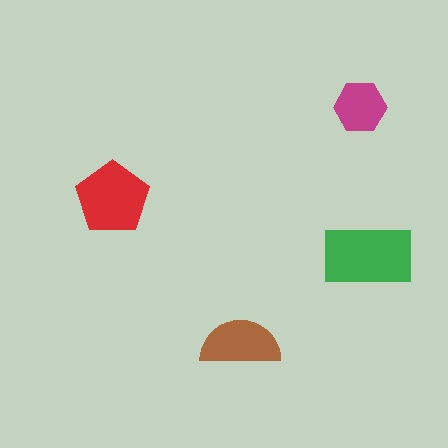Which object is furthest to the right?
The green rectangle is rightmost.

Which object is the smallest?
The magenta hexagon.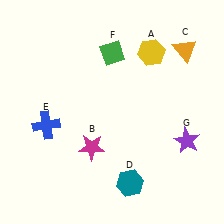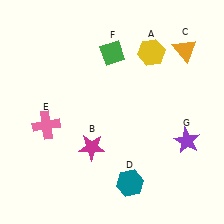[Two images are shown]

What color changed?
The cross (E) changed from blue in Image 1 to pink in Image 2.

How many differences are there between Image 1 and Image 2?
There is 1 difference between the two images.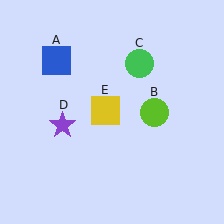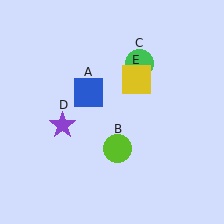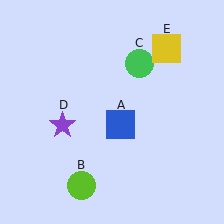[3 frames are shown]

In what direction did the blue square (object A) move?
The blue square (object A) moved down and to the right.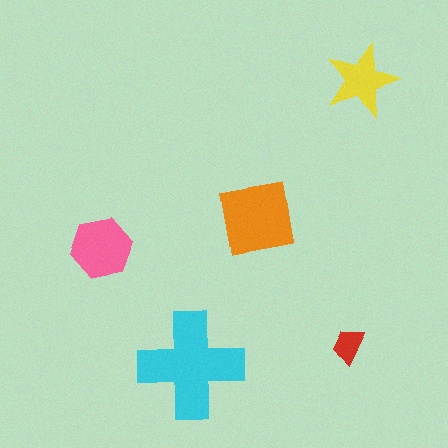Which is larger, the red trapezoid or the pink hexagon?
The pink hexagon.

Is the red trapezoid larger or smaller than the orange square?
Smaller.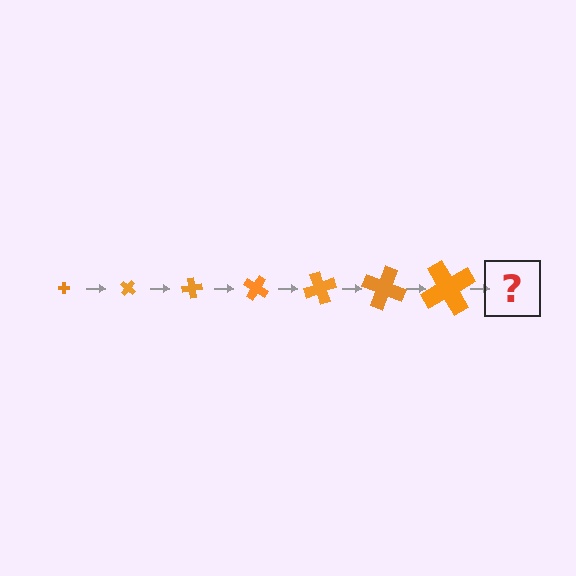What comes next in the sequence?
The next element should be a cross, larger than the previous one and rotated 280 degrees from the start.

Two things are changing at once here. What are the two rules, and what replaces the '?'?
The two rules are that the cross grows larger each step and it rotates 40 degrees each step. The '?' should be a cross, larger than the previous one and rotated 280 degrees from the start.